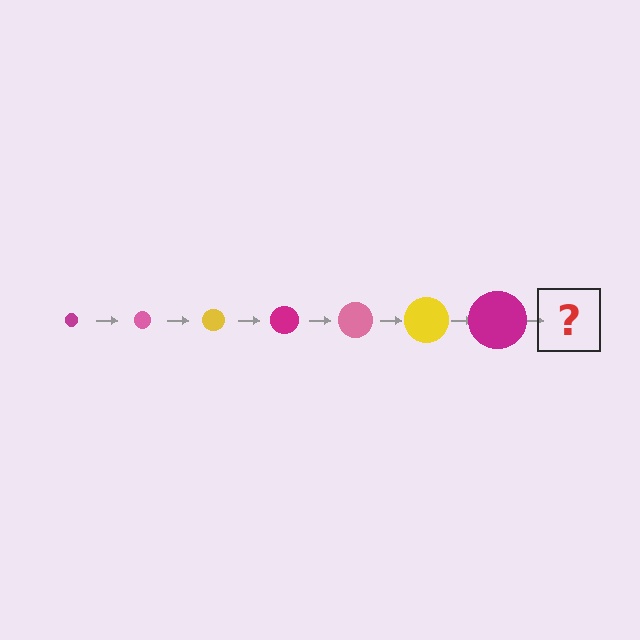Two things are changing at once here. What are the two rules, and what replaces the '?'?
The two rules are that the circle grows larger each step and the color cycles through magenta, pink, and yellow. The '?' should be a pink circle, larger than the previous one.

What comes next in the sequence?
The next element should be a pink circle, larger than the previous one.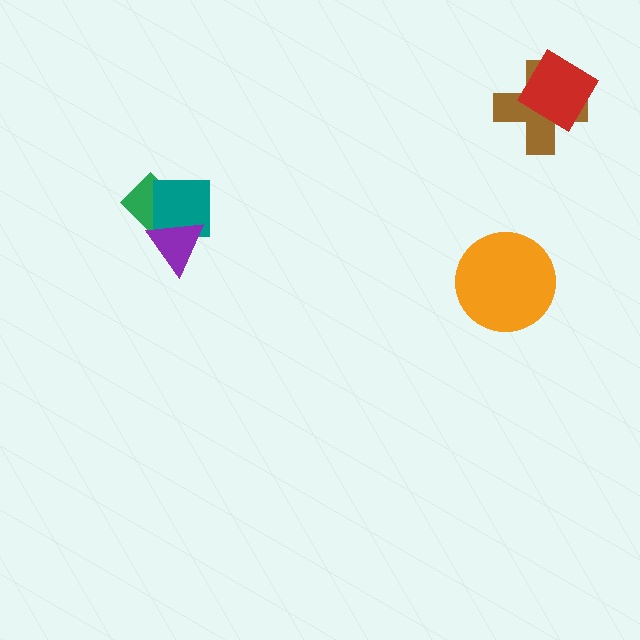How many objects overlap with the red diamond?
1 object overlaps with the red diamond.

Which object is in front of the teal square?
The purple triangle is in front of the teal square.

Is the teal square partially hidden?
Yes, it is partially covered by another shape.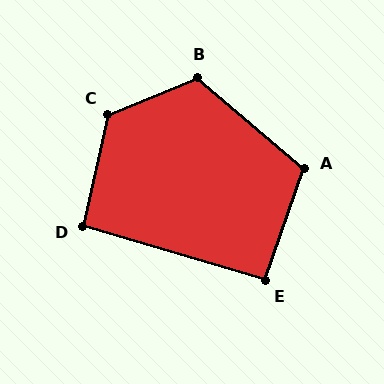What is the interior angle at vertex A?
Approximately 111 degrees (obtuse).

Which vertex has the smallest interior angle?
E, at approximately 93 degrees.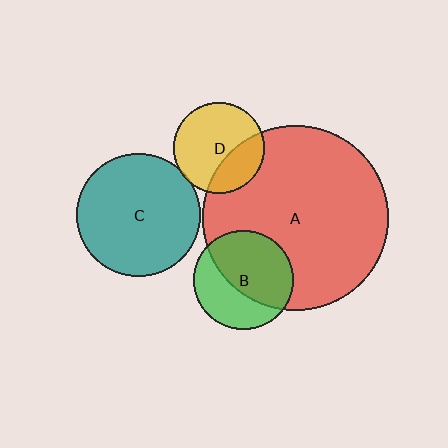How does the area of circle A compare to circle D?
Approximately 4.2 times.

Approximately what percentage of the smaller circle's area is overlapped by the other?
Approximately 60%.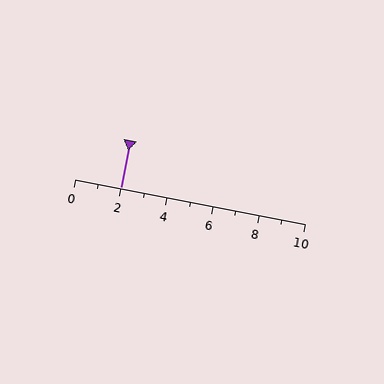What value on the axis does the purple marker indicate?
The marker indicates approximately 2.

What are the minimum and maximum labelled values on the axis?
The axis runs from 0 to 10.